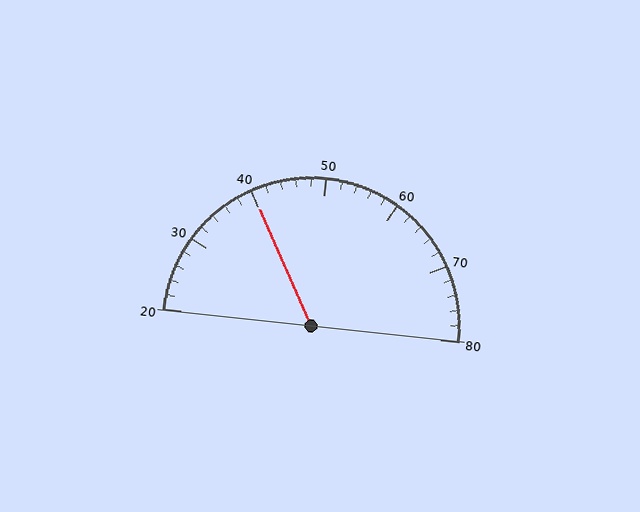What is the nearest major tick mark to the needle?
The nearest major tick mark is 40.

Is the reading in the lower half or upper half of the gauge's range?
The reading is in the lower half of the range (20 to 80).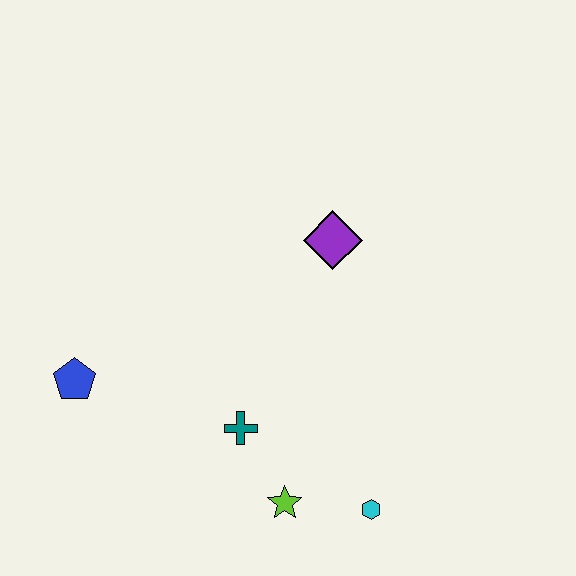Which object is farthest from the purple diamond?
The blue pentagon is farthest from the purple diamond.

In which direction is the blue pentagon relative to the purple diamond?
The blue pentagon is to the left of the purple diamond.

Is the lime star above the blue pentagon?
No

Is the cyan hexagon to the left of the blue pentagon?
No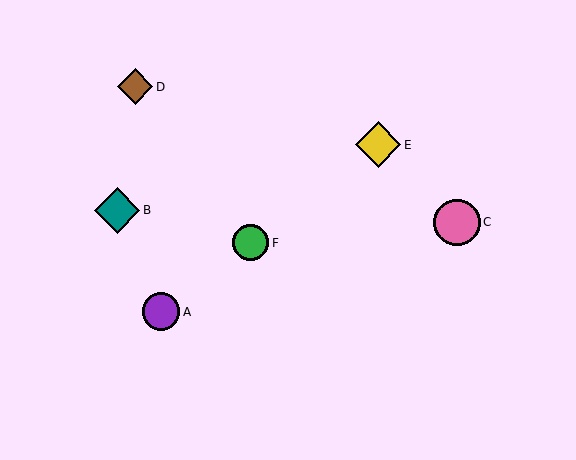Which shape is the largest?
The pink circle (labeled C) is the largest.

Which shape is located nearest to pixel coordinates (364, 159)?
The yellow diamond (labeled E) at (378, 145) is nearest to that location.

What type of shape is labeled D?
Shape D is a brown diamond.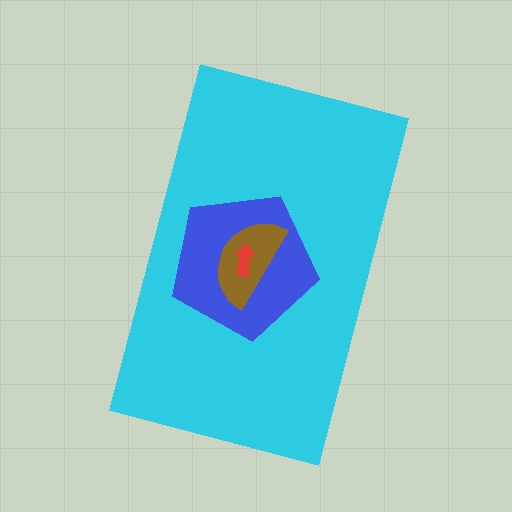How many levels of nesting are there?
4.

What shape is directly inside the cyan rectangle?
The blue pentagon.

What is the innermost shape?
The red arrow.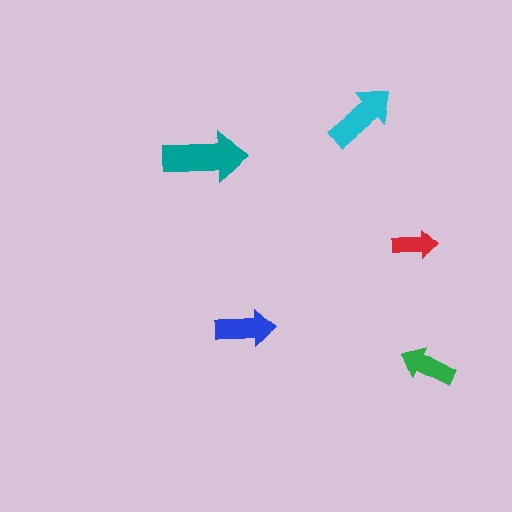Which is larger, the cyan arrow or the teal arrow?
The teal one.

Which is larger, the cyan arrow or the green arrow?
The cyan one.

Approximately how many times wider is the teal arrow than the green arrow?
About 1.5 times wider.